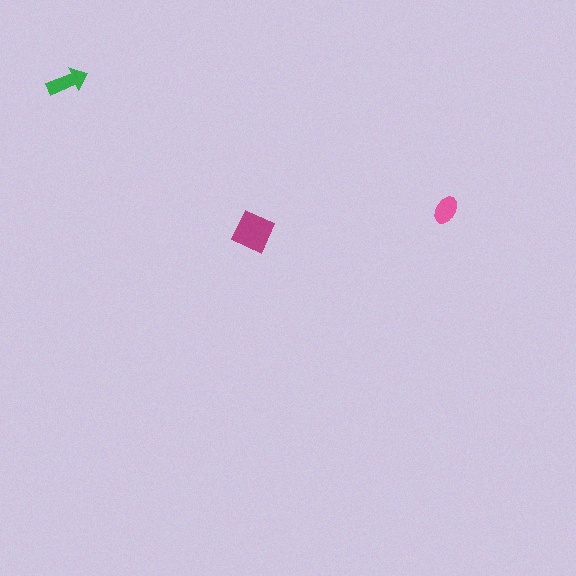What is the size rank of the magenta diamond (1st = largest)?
1st.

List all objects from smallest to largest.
The pink ellipse, the green arrow, the magenta diamond.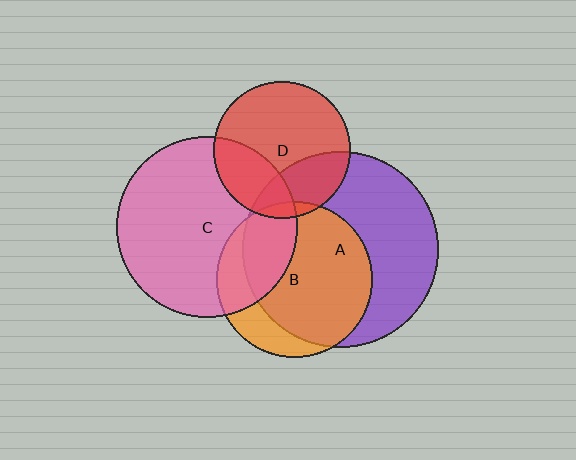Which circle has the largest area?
Circle A (purple).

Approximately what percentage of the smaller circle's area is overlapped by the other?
Approximately 20%.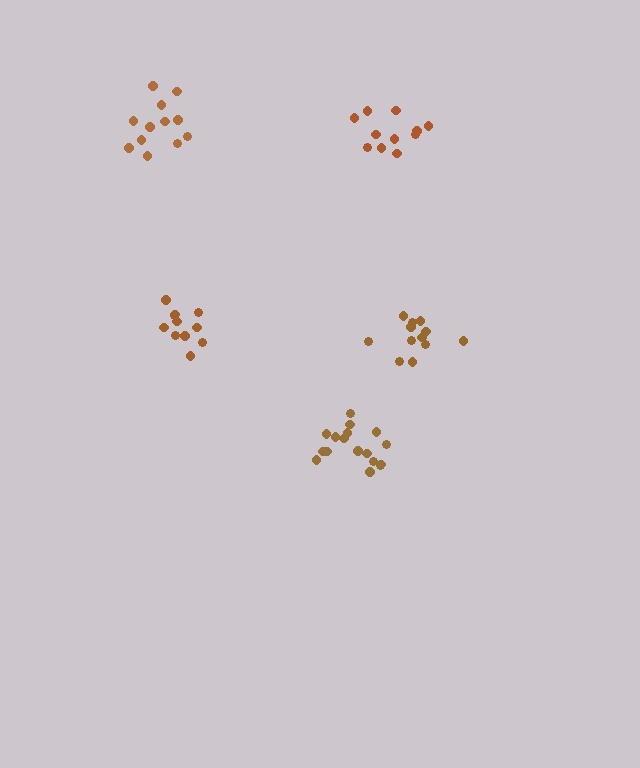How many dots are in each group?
Group 1: 17 dots, Group 2: 11 dots, Group 3: 12 dots, Group 4: 12 dots, Group 5: 11 dots (63 total).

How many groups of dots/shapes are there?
There are 5 groups.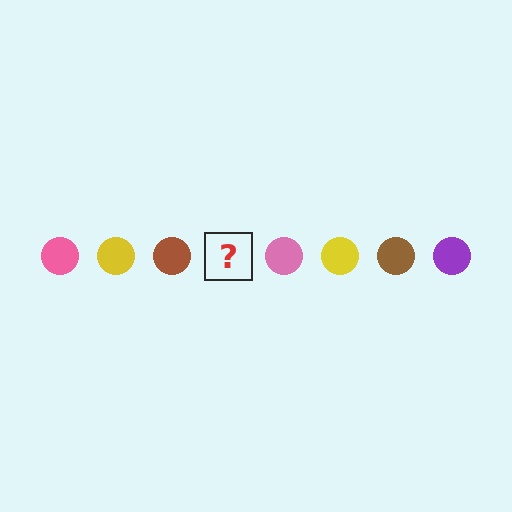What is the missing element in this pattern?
The missing element is a purple circle.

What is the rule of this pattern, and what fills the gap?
The rule is that the pattern cycles through pink, yellow, brown, purple circles. The gap should be filled with a purple circle.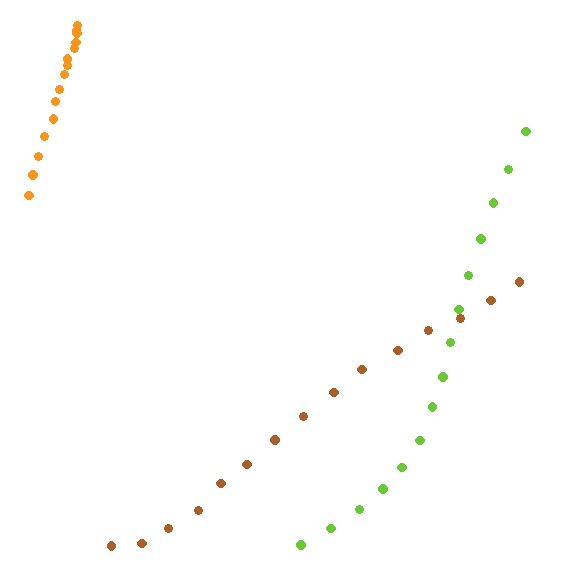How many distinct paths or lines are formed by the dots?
There are 3 distinct paths.